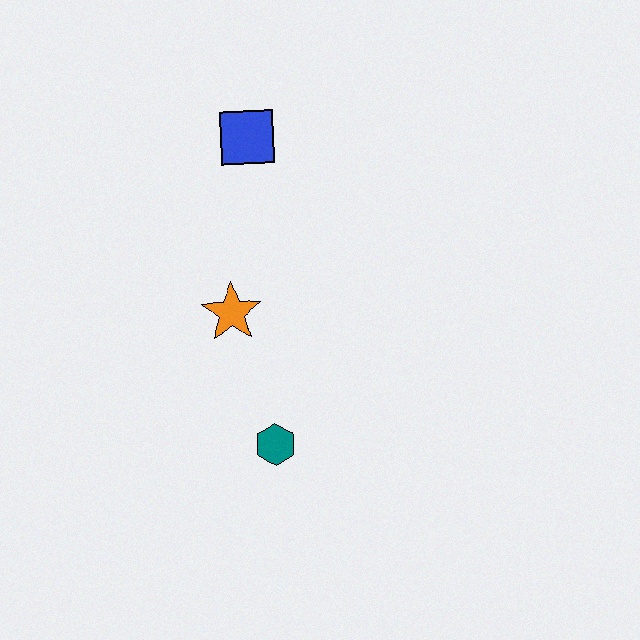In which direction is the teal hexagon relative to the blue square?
The teal hexagon is below the blue square.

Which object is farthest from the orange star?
The blue square is farthest from the orange star.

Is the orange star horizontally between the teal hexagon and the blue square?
No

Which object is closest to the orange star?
The teal hexagon is closest to the orange star.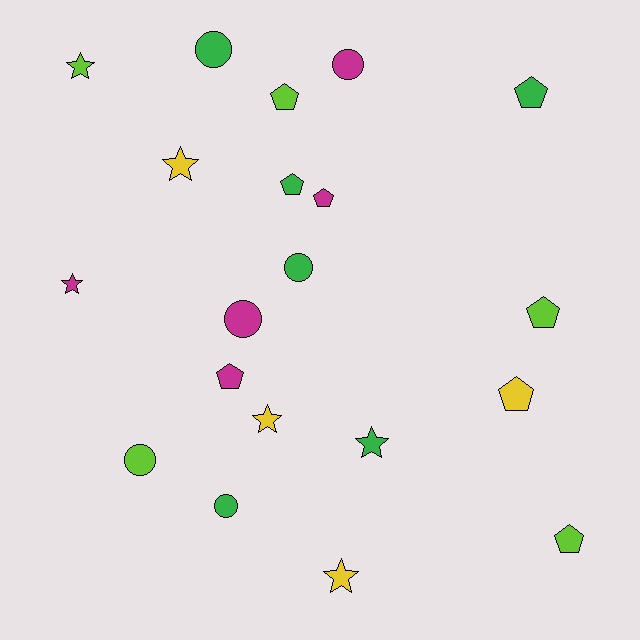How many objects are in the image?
There are 20 objects.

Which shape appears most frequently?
Pentagon, with 8 objects.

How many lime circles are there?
There is 1 lime circle.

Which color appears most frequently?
Green, with 6 objects.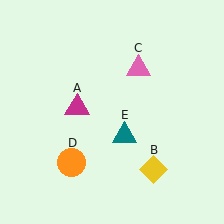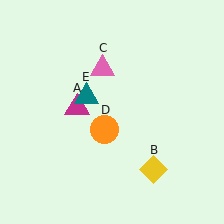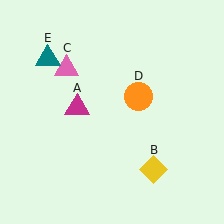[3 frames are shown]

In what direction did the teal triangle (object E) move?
The teal triangle (object E) moved up and to the left.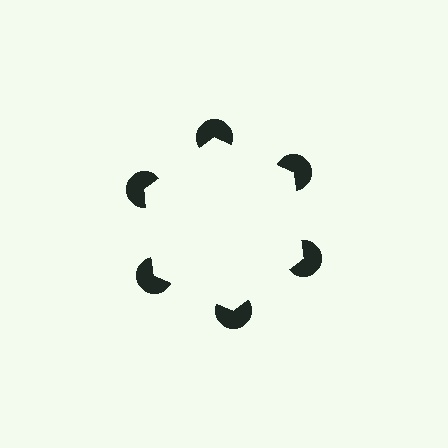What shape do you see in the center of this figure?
An illusory hexagon — its edges are inferred from the aligned wedge cuts in the pac-man discs, not physically drawn.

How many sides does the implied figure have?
6 sides.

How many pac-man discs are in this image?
There are 6 — one at each vertex of the illusory hexagon.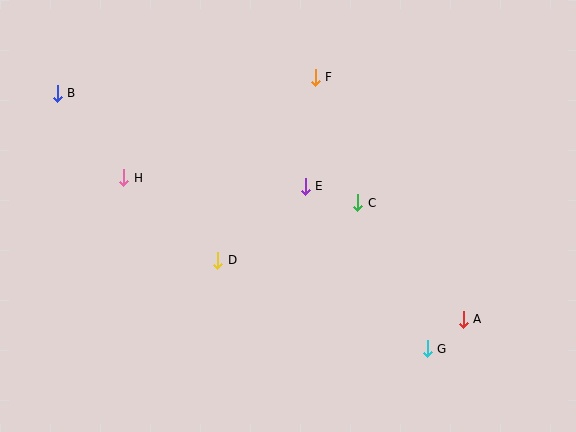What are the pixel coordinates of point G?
Point G is at (427, 349).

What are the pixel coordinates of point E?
Point E is at (305, 186).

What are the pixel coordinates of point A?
Point A is at (463, 319).